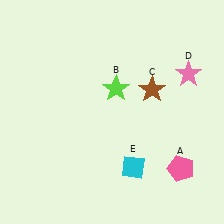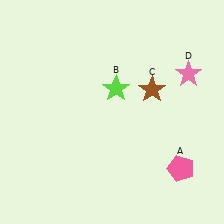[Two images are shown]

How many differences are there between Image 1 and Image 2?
There is 1 difference between the two images.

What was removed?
The cyan diamond (E) was removed in Image 2.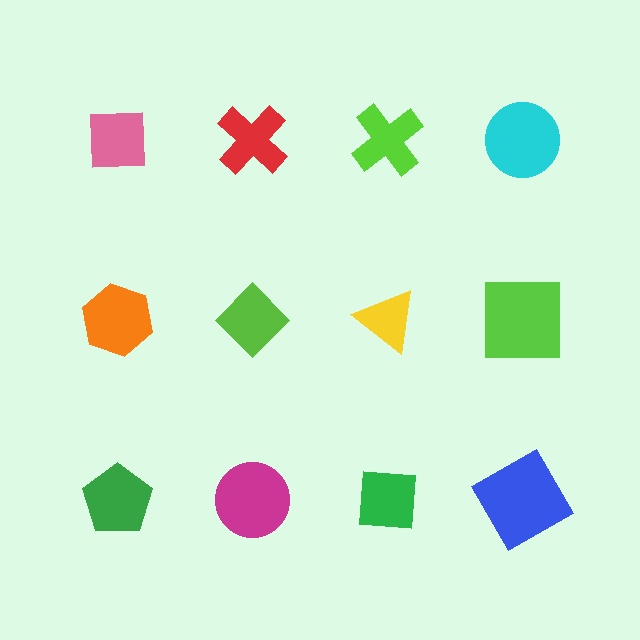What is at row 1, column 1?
A pink square.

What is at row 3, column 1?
A green pentagon.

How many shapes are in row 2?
4 shapes.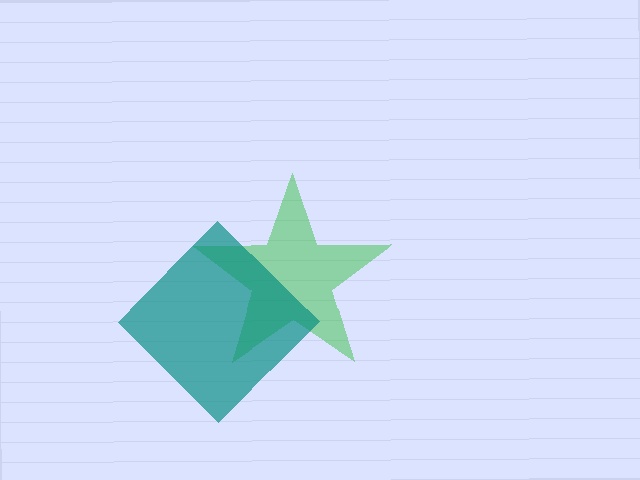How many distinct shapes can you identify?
There are 2 distinct shapes: a green star, a teal diamond.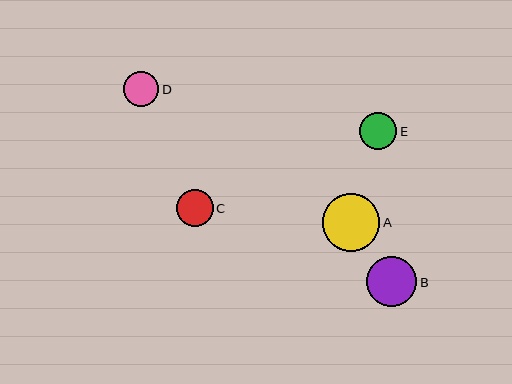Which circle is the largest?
Circle A is the largest with a size of approximately 57 pixels.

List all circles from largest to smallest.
From largest to smallest: A, B, C, E, D.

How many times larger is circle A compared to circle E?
Circle A is approximately 1.6 times the size of circle E.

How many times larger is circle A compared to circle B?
Circle A is approximately 1.1 times the size of circle B.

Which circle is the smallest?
Circle D is the smallest with a size of approximately 35 pixels.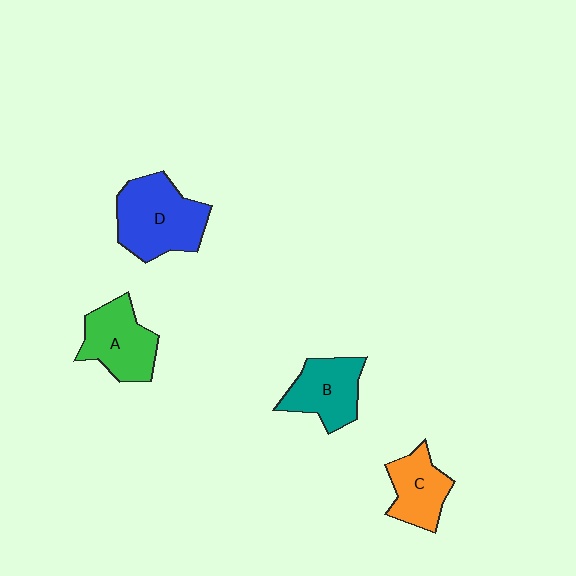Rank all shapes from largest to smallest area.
From largest to smallest: D (blue), A (green), B (teal), C (orange).